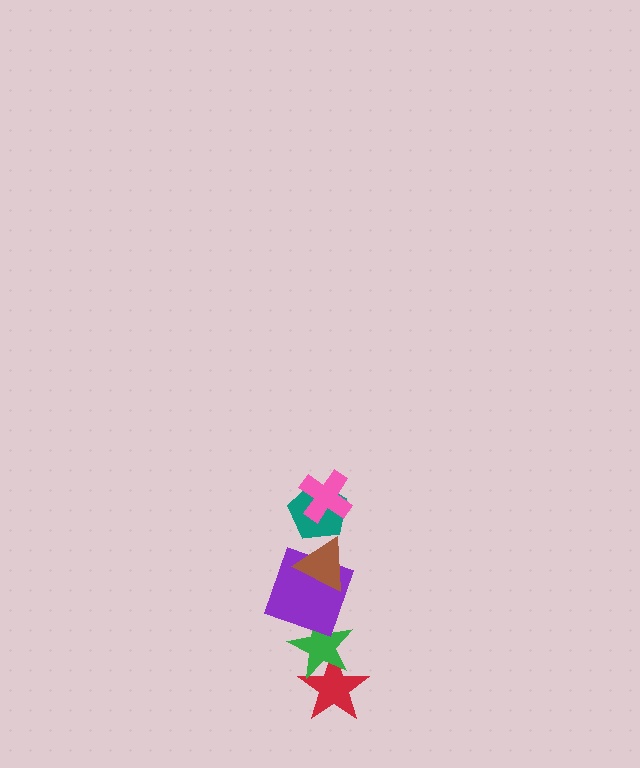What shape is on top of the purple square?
The brown triangle is on top of the purple square.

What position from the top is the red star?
The red star is 6th from the top.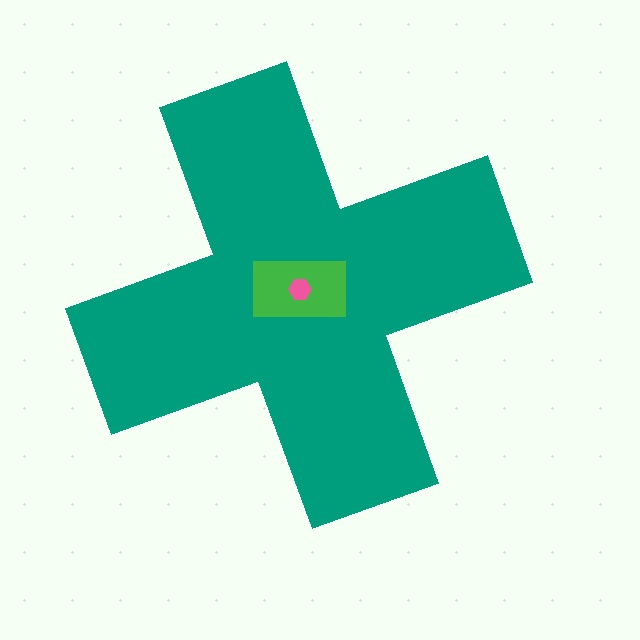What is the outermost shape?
The teal cross.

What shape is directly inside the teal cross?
The green rectangle.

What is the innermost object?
The pink hexagon.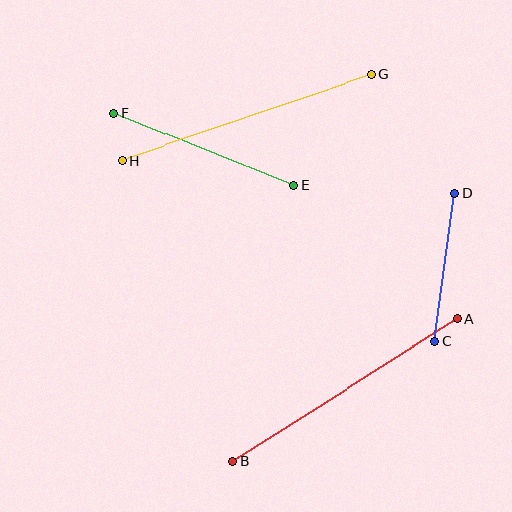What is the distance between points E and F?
The distance is approximately 193 pixels.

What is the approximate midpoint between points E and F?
The midpoint is at approximately (204, 149) pixels.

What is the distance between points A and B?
The distance is approximately 266 pixels.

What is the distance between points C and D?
The distance is approximately 149 pixels.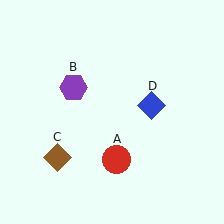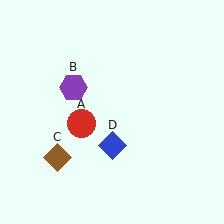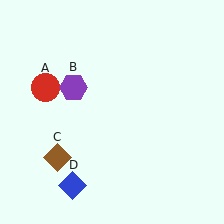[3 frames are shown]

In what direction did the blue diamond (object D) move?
The blue diamond (object D) moved down and to the left.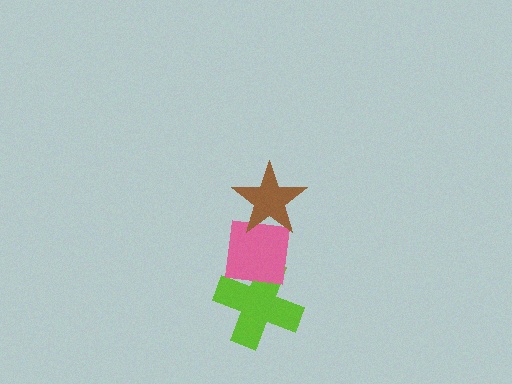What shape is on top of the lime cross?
The pink square is on top of the lime cross.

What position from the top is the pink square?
The pink square is 2nd from the top.